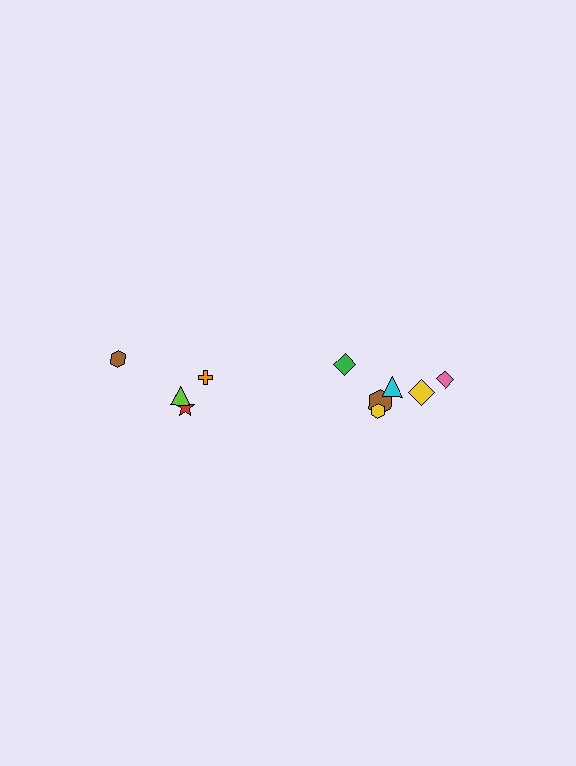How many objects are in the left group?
There are 4 objects.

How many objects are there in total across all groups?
There are 10 objects.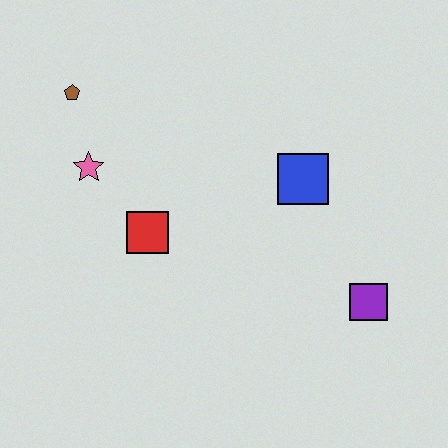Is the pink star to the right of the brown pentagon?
Yes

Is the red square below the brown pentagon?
Yes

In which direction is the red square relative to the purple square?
The red square is to the left of the purple square.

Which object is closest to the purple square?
The blue square is closest to the purple square.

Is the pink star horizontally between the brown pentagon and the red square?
Yes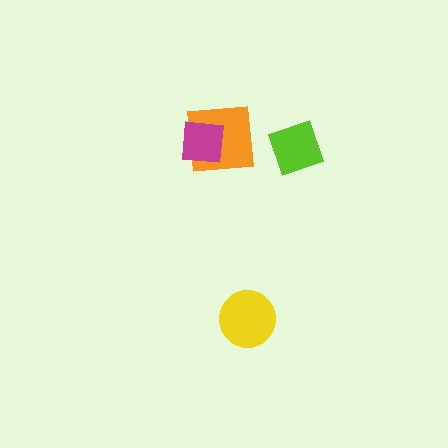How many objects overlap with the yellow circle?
0 objects overlap with the yellow circle.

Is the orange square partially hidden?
Yes, it is partially covered by another shape.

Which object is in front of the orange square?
The magenta square is in front of the orange square.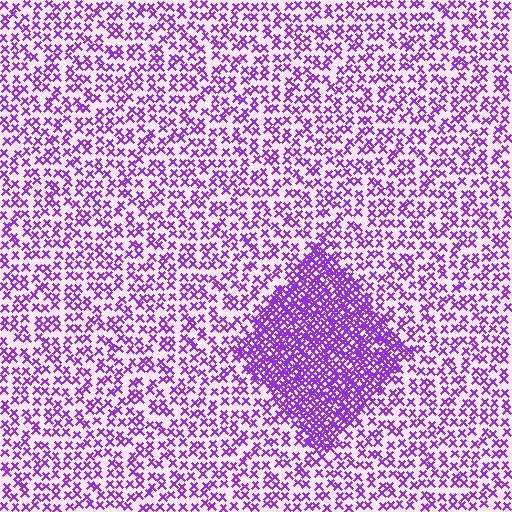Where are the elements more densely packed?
The elements are more densely packed inside the diamond boundary.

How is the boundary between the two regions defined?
The boundary is defined by a change in element density (approximately 2.5x ratio). All elements are the same color, size, and shape.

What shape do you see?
I see a diamond.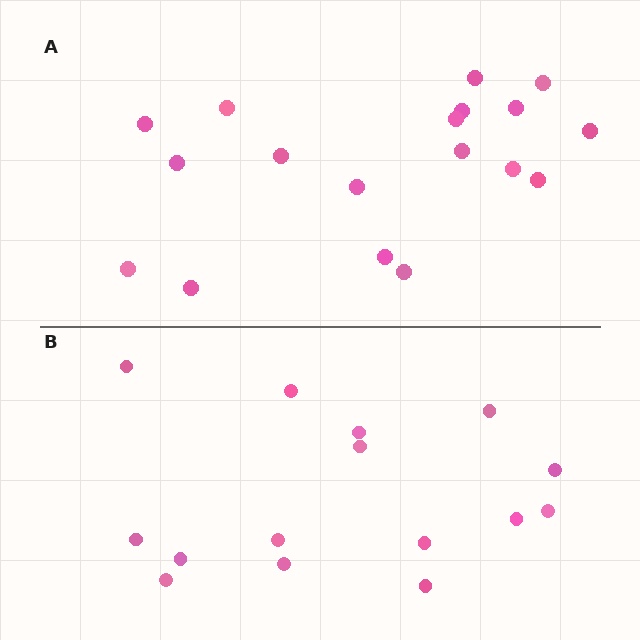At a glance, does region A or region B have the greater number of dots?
Region A (the top region) has more dots.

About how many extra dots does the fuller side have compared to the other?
Region A has just a few more — roughly 2 or 3 more dots than region B.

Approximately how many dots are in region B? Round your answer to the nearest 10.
About 20 dots. (The exact count is 15, which rounds to 20.)